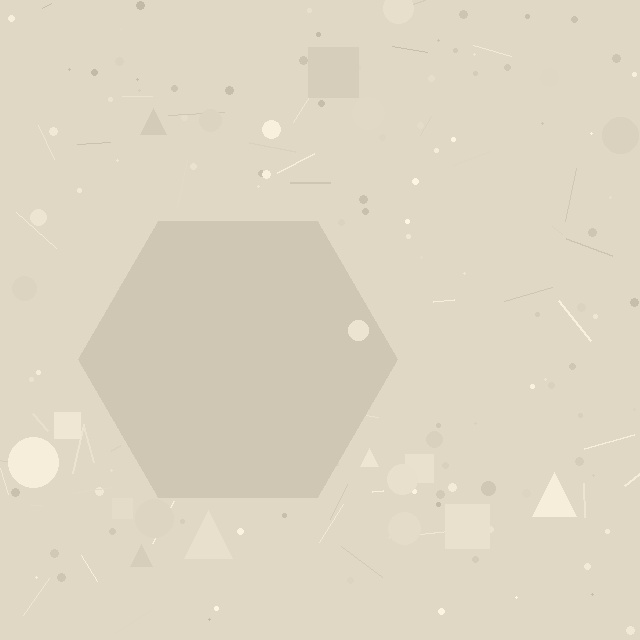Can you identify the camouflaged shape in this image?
The camouflaged shape is a hexagon.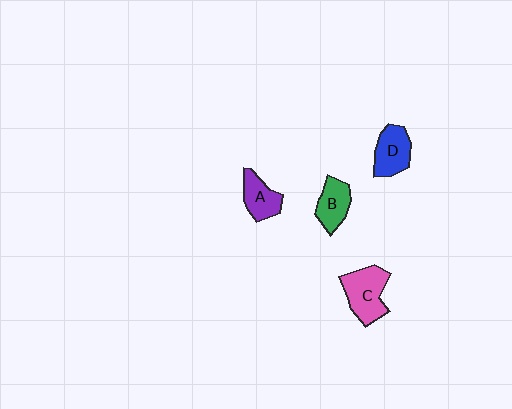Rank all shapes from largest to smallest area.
From largest to smallest: C (pink), D (blue), B (green), A (purple).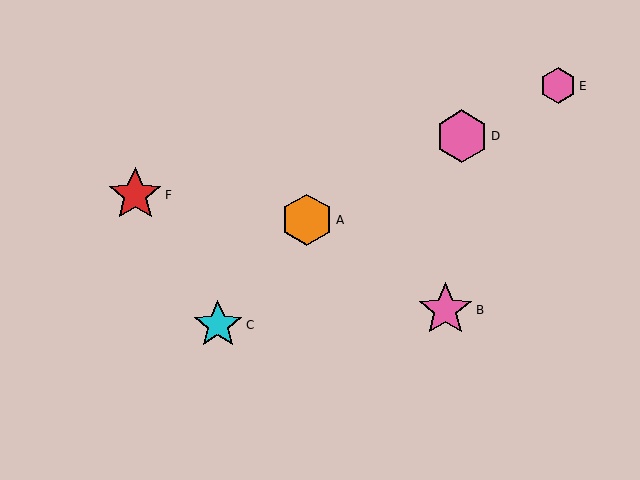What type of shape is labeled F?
Shape F is a red star.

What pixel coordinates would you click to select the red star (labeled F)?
Click at (135, 195) to select the red star F.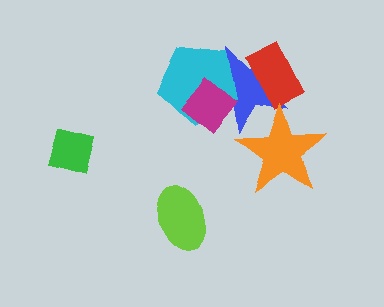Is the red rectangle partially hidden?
No, no other shape covers it.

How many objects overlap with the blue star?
4 objects overlap with the blue star.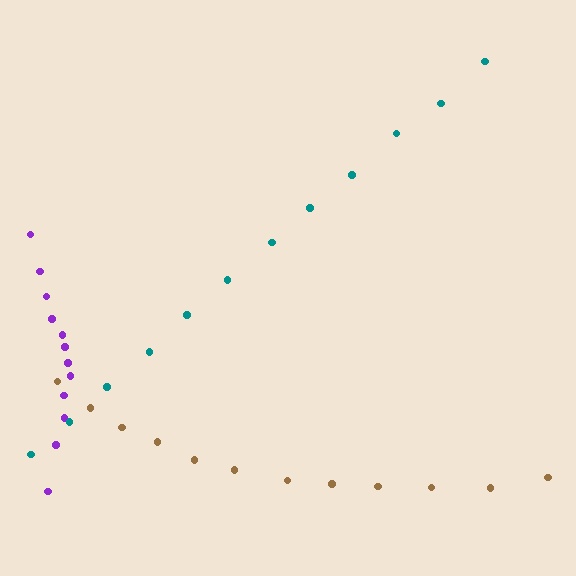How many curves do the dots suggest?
There are 3 distinct paths.